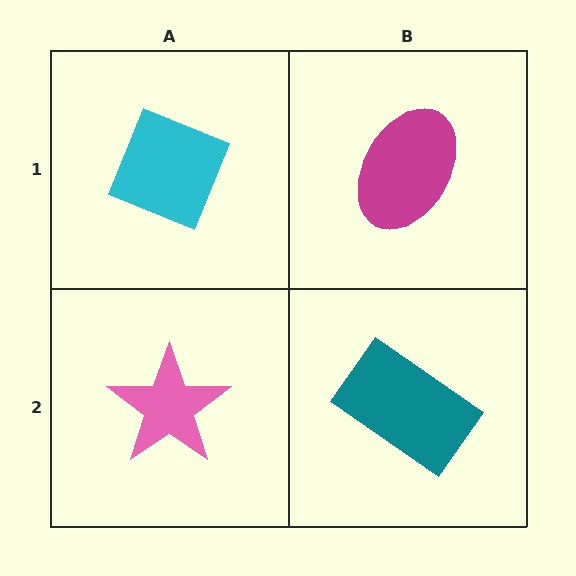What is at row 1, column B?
A magenta ellipse.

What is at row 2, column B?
A teal rectangle.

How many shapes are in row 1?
2 shapes.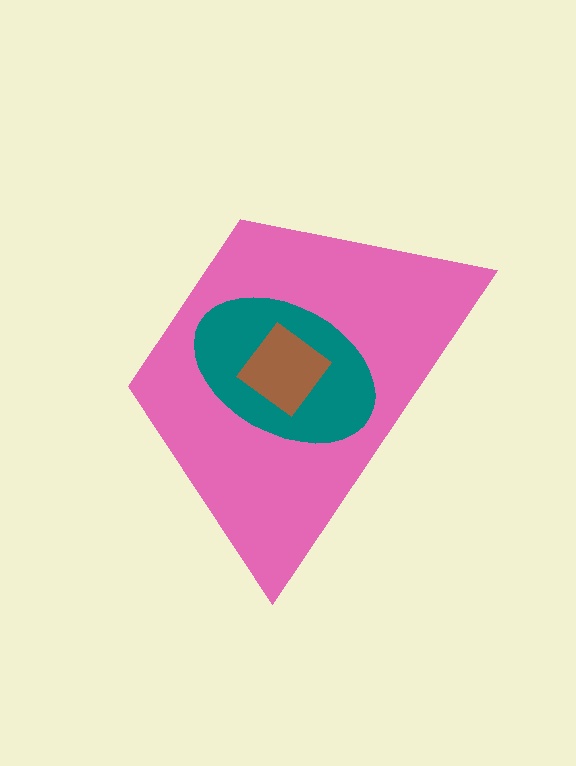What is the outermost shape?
The pink trapezoid.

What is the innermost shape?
The brown diamond.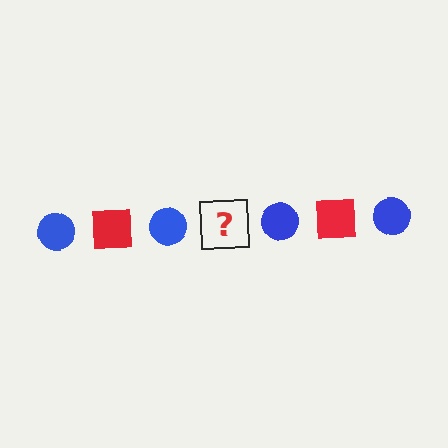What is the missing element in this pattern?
The missing element is a red square.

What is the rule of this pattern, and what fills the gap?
The rule is that the pattern alternates between blue circle and red square. The gap should be filled with a red square.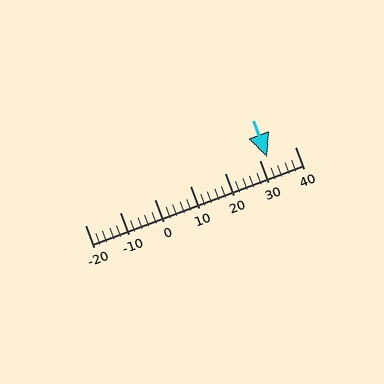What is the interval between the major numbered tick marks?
The major tick marks are spaced 10 units apart.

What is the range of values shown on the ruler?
The ruler shows values from -20 to 40.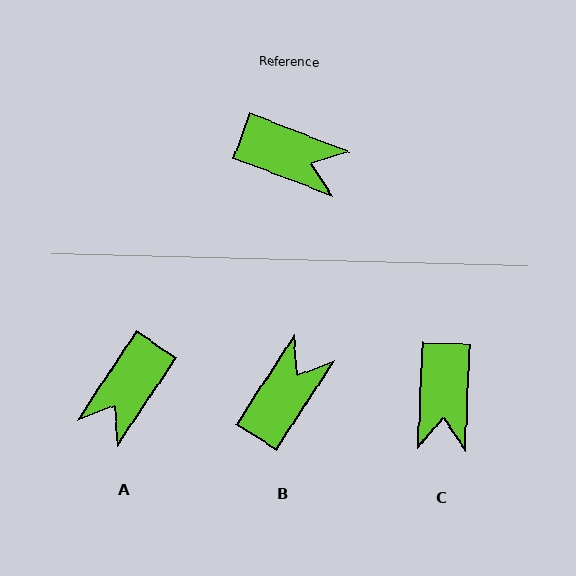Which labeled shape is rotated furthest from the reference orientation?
A, about 102 degrees away.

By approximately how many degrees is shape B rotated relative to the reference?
Approximately 78 degrees counter-clockwise.